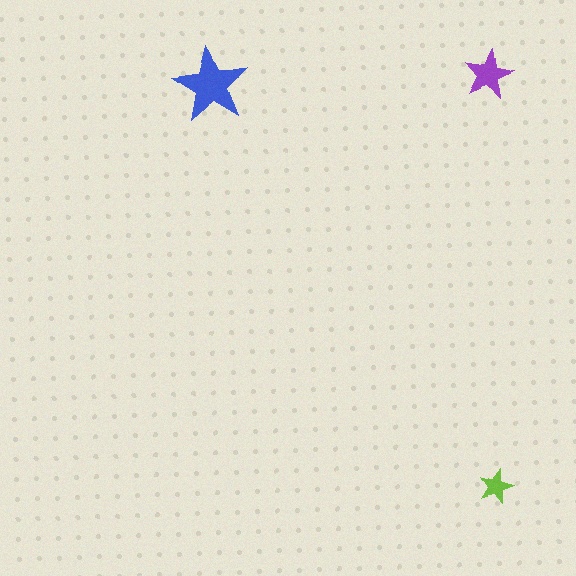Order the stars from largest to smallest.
the blue one, the purple one, the lime one.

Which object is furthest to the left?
The blue star is leftmost.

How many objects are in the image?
There are 3 objects in the image.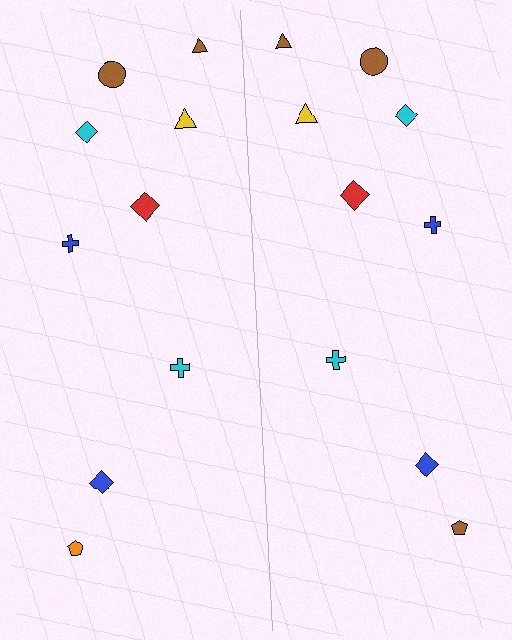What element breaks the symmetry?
The brown pentagon on the right side breaks the symmetry — its mirror counterpart is orange.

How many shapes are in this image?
There are 18 shapes in this image.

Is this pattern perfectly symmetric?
No, the pattern is not perfectly symmetric. The brown pentagon on the right side breaks the symmetry — its mirror counterpart is orange.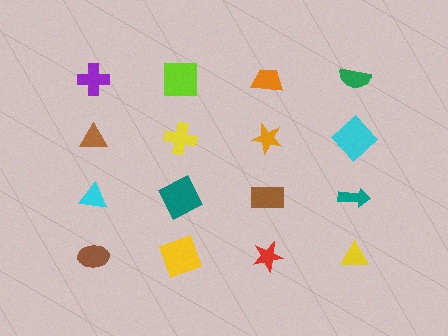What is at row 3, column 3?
A brown rectangle.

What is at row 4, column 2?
A yellow square.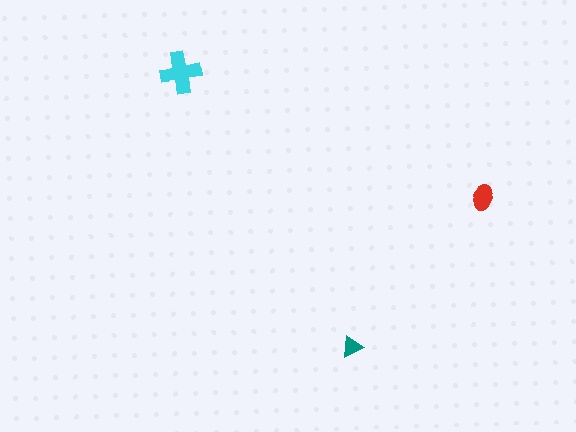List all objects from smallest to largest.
The teal triangle, the red ellipse, the cyan cross.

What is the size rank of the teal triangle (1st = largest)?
3rd.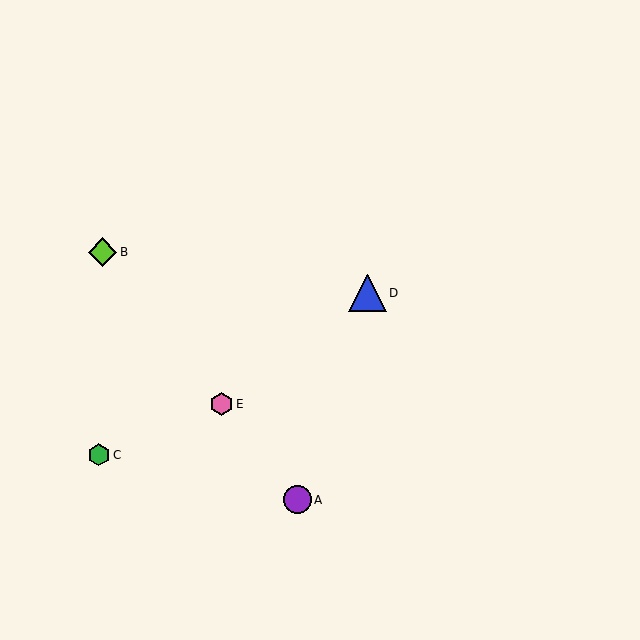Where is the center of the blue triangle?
The center of the blue triangle is at (367, 293).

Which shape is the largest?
The blue triangle (labeled D) is the largest.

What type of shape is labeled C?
Shape C is a green hexagon.